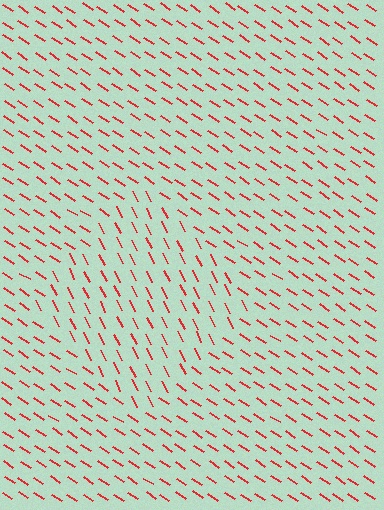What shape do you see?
I see a diamond.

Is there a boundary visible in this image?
Yes, there is a texture boundary formed by a change in line orientation.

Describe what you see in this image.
The image is filled with small red line segments. A diamond region in the image has lines oriented differently from the surrounding lines, creating a visible texture boundary.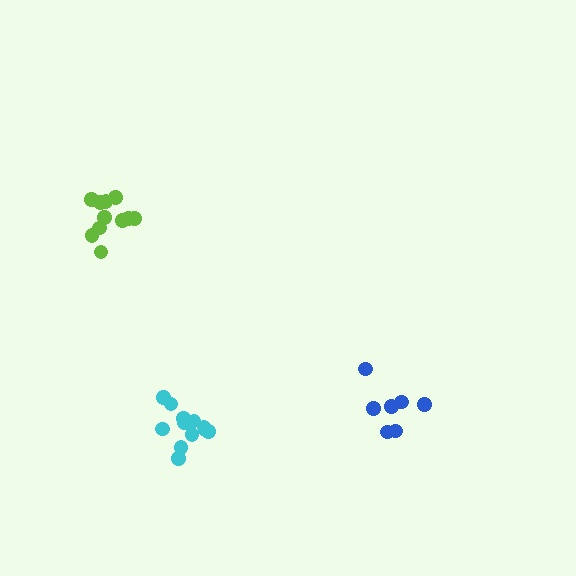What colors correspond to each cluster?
The clusters are colored: lime, cyan, blue.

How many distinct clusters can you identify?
There are 3 distinct clusters.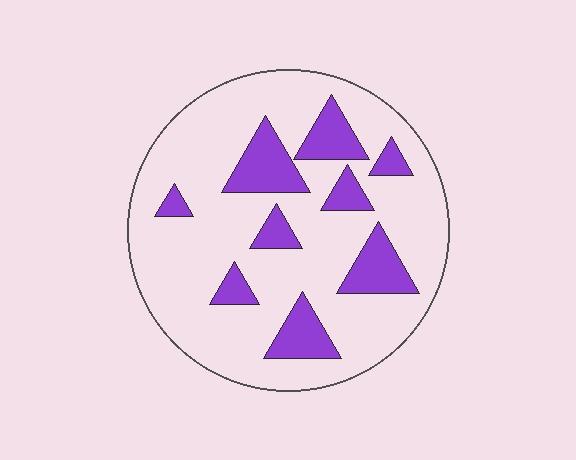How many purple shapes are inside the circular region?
9.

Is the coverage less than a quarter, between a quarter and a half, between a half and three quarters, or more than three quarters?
Less than a quarter.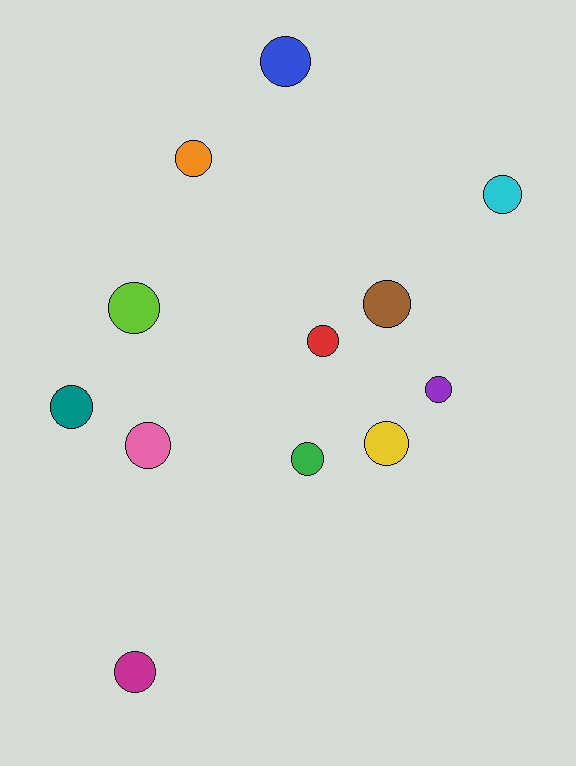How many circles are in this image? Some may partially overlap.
There are 12 circles.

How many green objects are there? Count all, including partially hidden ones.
There is 1 green object.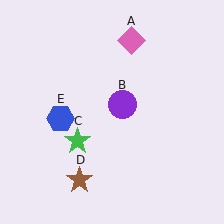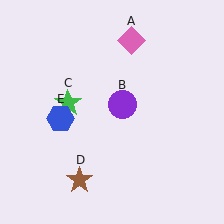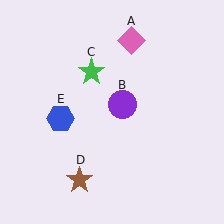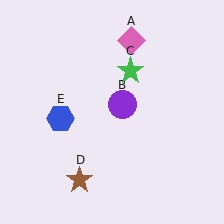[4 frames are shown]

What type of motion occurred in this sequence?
The green star (object C) rotated clockwise around the center of the scene.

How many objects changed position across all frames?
1 object changed position: green star (object C).